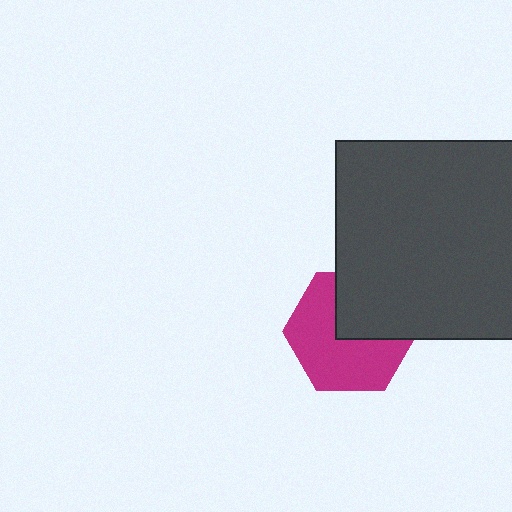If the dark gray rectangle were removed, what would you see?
You would see the complete magenta hexagon.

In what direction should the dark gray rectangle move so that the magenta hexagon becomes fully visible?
The dark gray rectangle should move up. That is the shortest direction to clear the overlap and leave the magenta hexagon fully visible.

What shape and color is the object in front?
The object in front is a dark gray rectangle.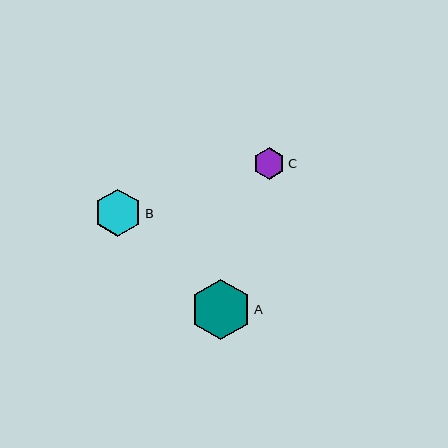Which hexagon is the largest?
Hexagon A is the largest with a size of approximately 61 pixels.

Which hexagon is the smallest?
Hexagon C is the smallest with a size of approximately 32 pixels.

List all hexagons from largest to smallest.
From largest to smallest: A, B, C.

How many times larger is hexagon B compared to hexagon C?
Hexagon B is approximately 1.5 times the size of hexagon C.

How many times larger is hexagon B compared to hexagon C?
Hexagon B is approximately 1.5 times the size of hexagon C.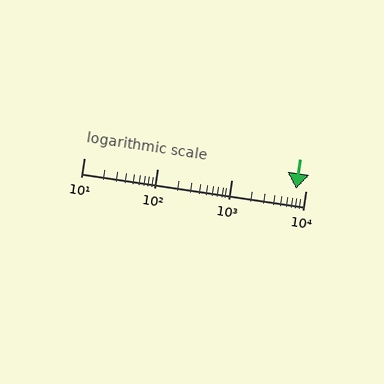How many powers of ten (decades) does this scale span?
The scale spans 3 decades, from 10 to 10000.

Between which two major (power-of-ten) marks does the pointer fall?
The pointer is between 1000 and 10000.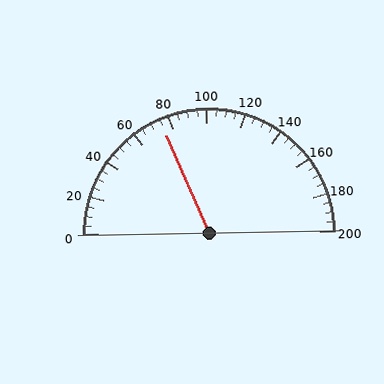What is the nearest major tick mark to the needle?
The nearest major tick mark is 80.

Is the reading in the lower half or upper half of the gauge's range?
The reading is in the lower half of the range (0 to 200).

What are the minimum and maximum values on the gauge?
The gauge ranges from 0 to 200.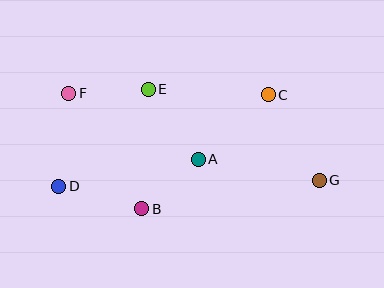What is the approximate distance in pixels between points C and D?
The distance between C and D is approximately 229 pixels.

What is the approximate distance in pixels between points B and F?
The distance between B and F is approximately 137 pixels.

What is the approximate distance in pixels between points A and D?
The distance between A and D is approximately 142 pixels.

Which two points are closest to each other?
Points A and B are closest to each other.